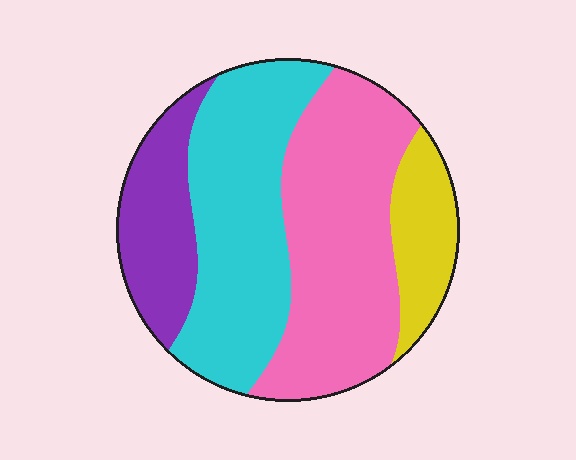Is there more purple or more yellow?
Purple.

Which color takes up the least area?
Yellow, at roughly 10%.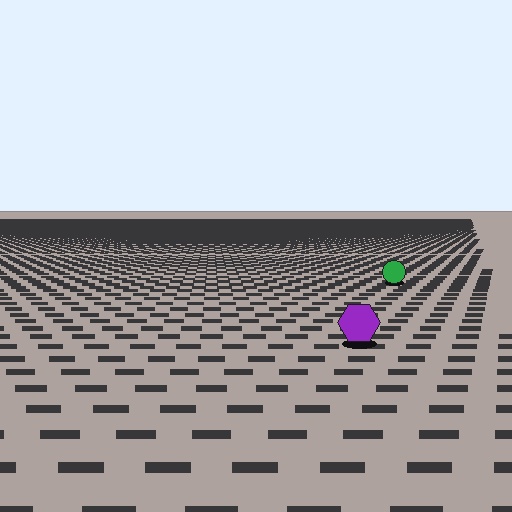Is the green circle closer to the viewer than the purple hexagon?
No. The purple hexagon is closer — you can tell from the texture gradient: the ground texture is coarser near it.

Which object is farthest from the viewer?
The green circle is farthest from the viewer. It appears smaller and the ground texture around it is denser.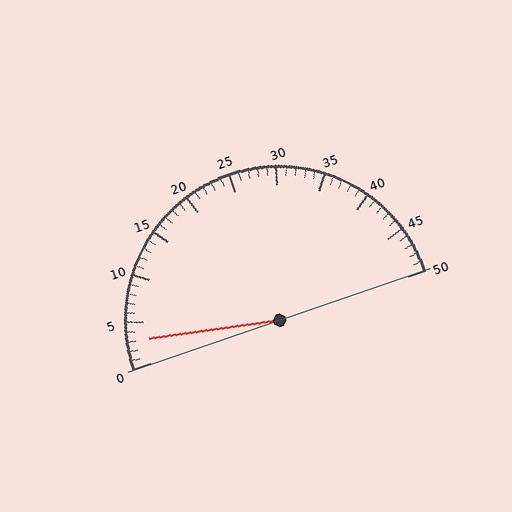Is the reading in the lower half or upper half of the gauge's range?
The reading is in the lower half of the range (0 to 50).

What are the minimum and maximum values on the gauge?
The gauge ranges from 0 to 50.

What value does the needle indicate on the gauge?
The needle indicates approximately 3.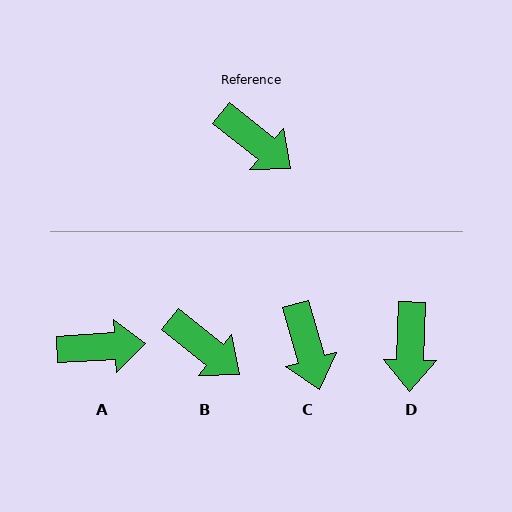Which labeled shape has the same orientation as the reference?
B.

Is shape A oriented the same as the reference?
No, it is off by about 42 degrees.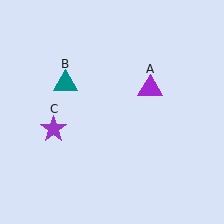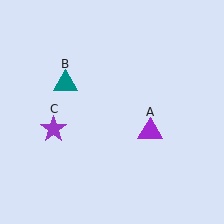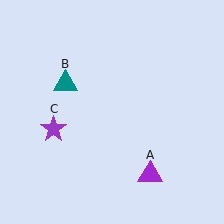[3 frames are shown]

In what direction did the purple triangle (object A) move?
The purple triangle (object A) moved down.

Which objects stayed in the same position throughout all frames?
Teal triangle (object B) and purple star (object C) remained stationary.